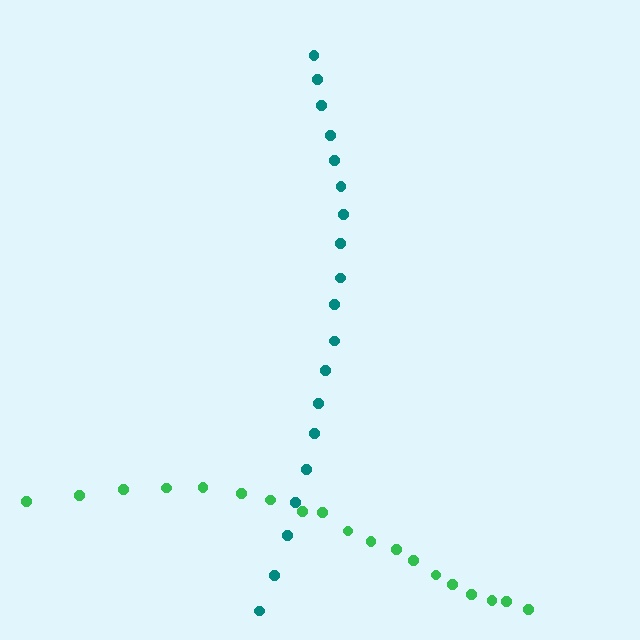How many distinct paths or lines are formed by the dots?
There are 2 distinct paths.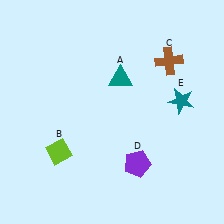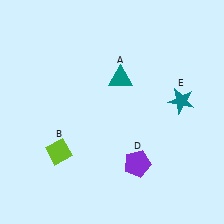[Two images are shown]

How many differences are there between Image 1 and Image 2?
There is 1 difference between the two images.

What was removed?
The brown cross (C) was removed in Image 2.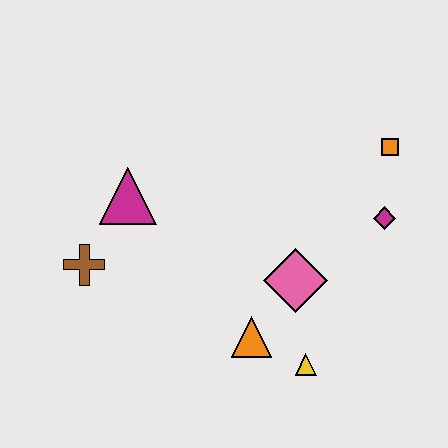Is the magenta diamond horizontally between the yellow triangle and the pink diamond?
No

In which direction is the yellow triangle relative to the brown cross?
The yellow triangle is to the right of the brown cross.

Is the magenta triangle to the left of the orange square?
Yes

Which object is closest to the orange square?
The magenta diamond is closest to the orange square.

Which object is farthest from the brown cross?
The orange square is farthest from the brown cross.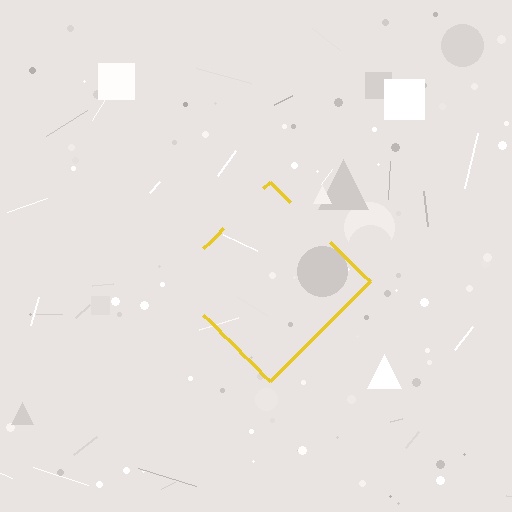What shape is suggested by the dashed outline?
The dashed outline suggests a diamond.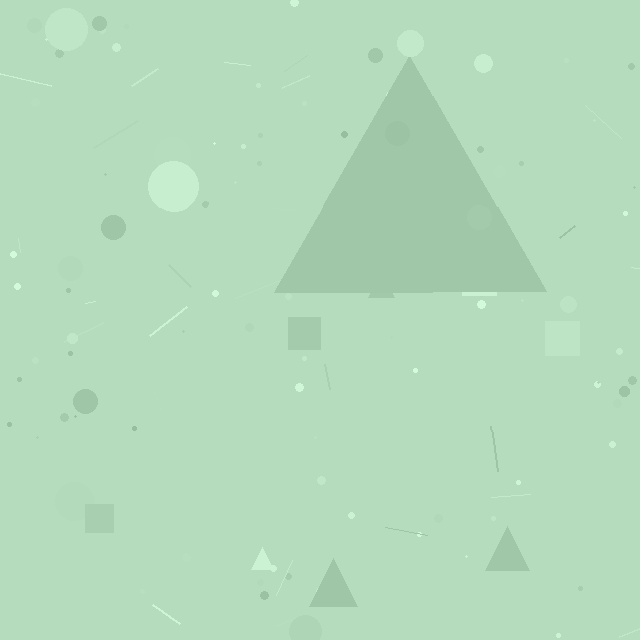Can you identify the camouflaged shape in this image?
The camouflaged shape is a triangle.